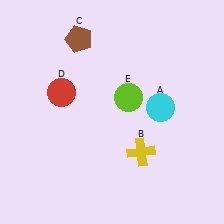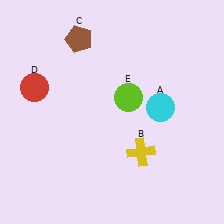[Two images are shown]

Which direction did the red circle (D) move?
The red circle (D) moved left.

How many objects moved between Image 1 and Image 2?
1 object moved between the two images.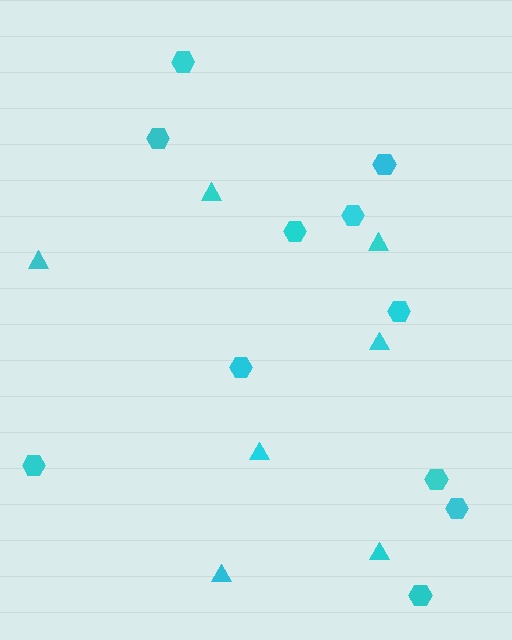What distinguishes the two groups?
There are 2 groups: one group of triangles (7) and one group of hexagons (11).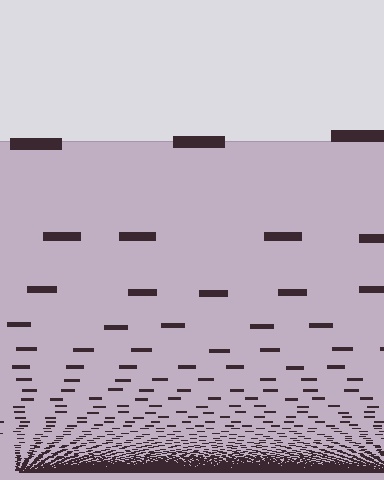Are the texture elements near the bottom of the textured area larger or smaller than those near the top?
Smaller. The gradient is inverted — elements near the bottom are smaller and denser.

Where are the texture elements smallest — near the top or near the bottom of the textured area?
Near the bottom.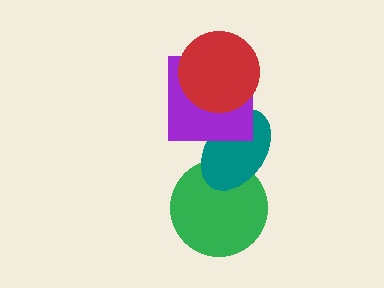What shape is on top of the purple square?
The red circle is on top of the purple square.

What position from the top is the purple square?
The purple square is 2nd from the top.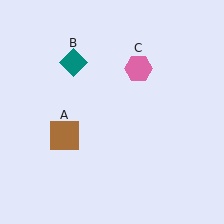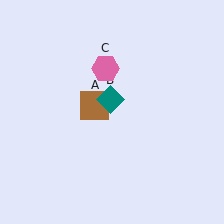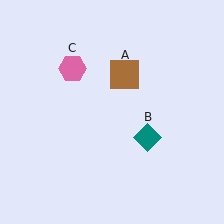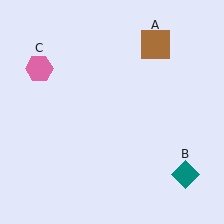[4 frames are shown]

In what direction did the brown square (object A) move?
The brown square (object A) moved up and to the right.